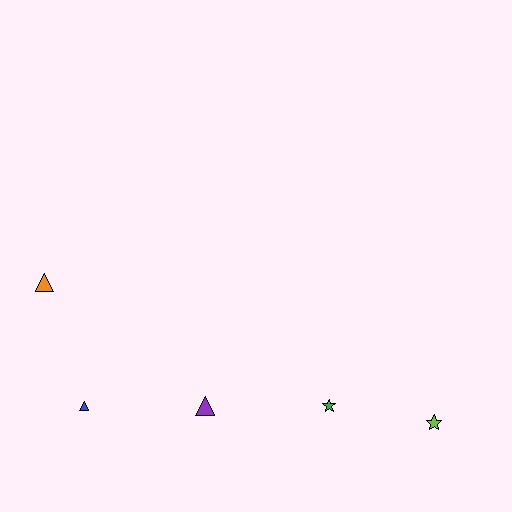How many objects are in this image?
There are 5 objects.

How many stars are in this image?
There are 2 stars.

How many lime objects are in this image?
There is 1 lime object.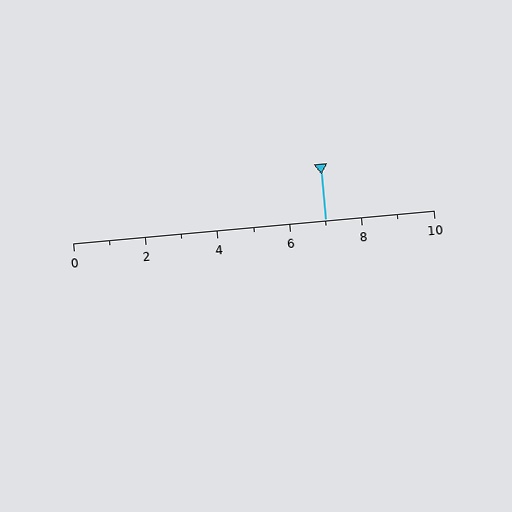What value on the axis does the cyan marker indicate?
The marker indicates approximately 7.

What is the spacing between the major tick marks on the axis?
The major ticks are spaced 2 apart.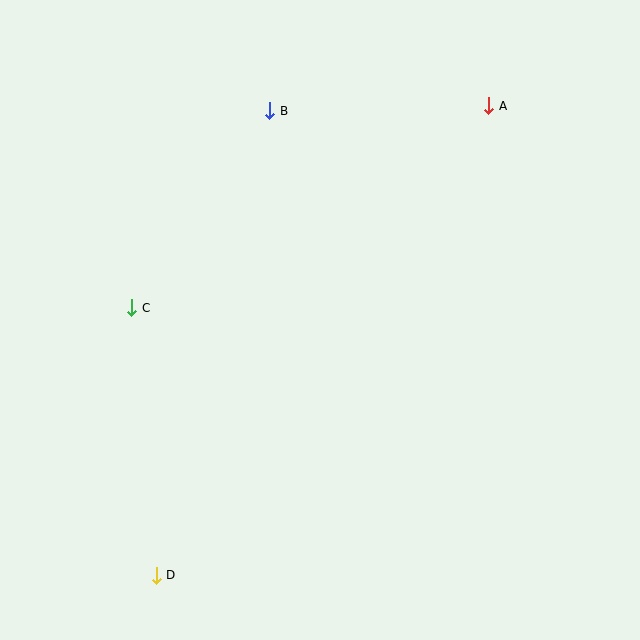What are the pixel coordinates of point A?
Point A is at (489, 106).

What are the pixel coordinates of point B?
Point B is at (270, 111).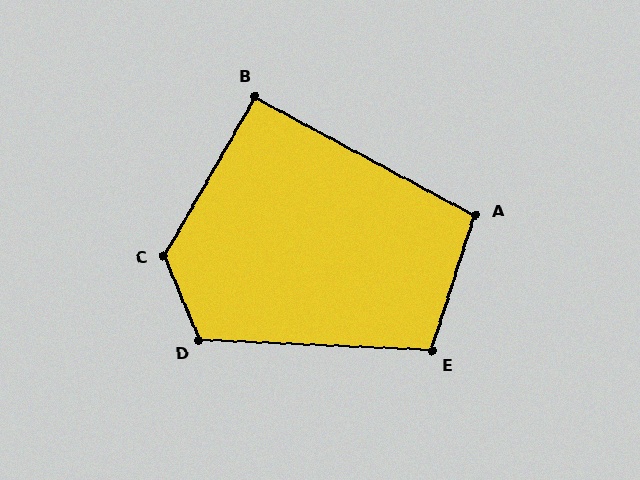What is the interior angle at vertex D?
Approximately 115 degrees (obtuse).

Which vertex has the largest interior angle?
C, at approximately 128 degrees.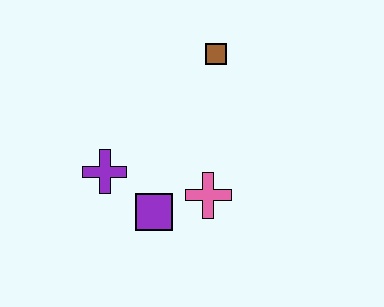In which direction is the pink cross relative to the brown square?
The pink cross is below the brown square.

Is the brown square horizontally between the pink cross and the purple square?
No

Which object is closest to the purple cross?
The purple square is closest to the purple cross.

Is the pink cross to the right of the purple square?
Yes